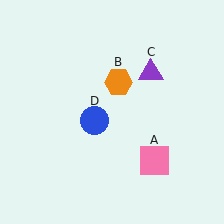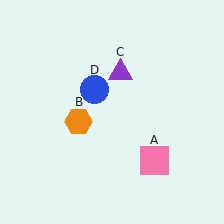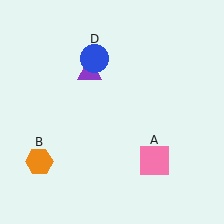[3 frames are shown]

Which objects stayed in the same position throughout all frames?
Pink square (object A) remained stationary.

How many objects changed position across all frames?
3 objects changed position: orange hexagon (object B), purple triangle (object C), blue circle (object D).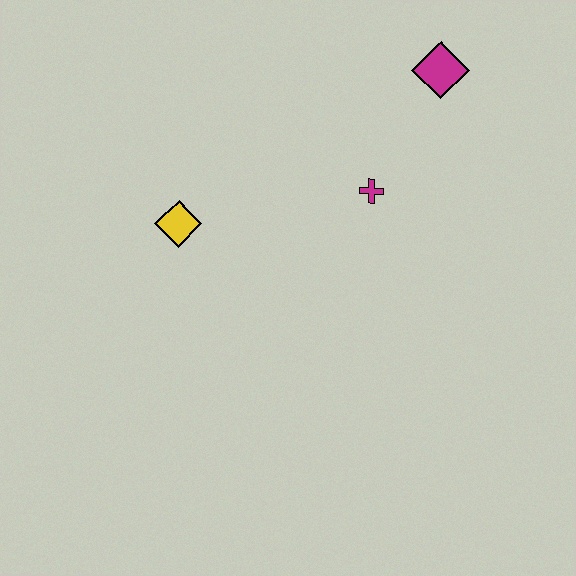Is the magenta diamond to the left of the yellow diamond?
No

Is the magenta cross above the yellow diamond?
Yes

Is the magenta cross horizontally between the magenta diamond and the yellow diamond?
Yes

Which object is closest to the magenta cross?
The magenta diamond is closest to the magenta cross.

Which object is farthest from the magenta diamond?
The yellow diamond is farthest from the magenta diamond.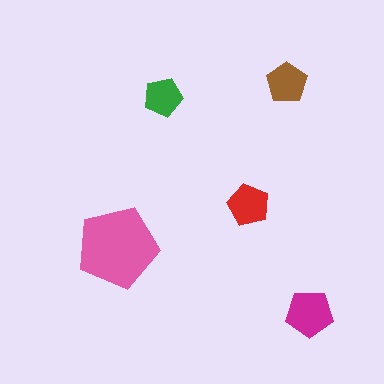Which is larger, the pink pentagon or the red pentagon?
The pink one.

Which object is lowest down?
The magenta pentagon is bottommost.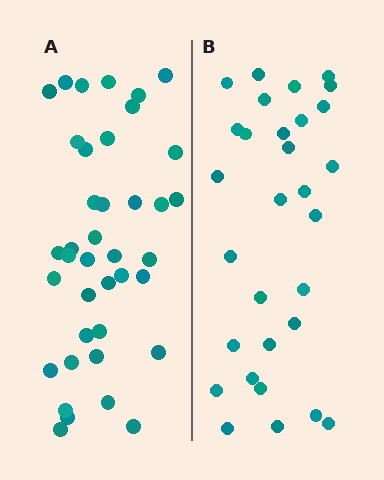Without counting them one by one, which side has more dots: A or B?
Region A (the left region) has more dots.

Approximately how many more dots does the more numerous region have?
Region A has roughly 8 or so more dots than region B.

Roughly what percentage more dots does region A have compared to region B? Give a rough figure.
About 30% more.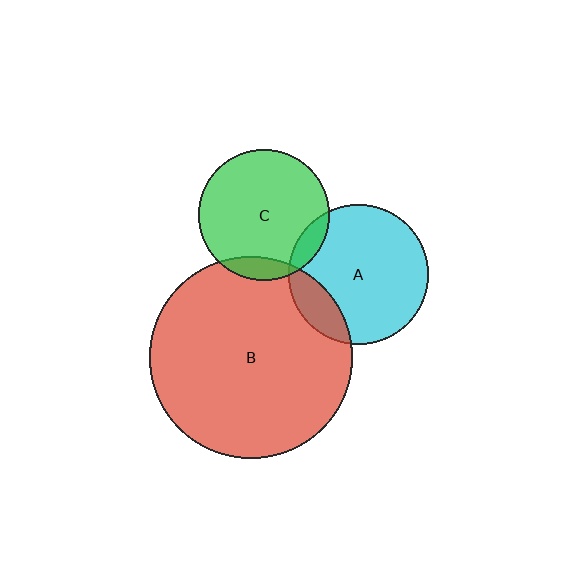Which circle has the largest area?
Circle B (red).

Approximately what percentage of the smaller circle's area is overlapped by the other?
Approximately 10%.